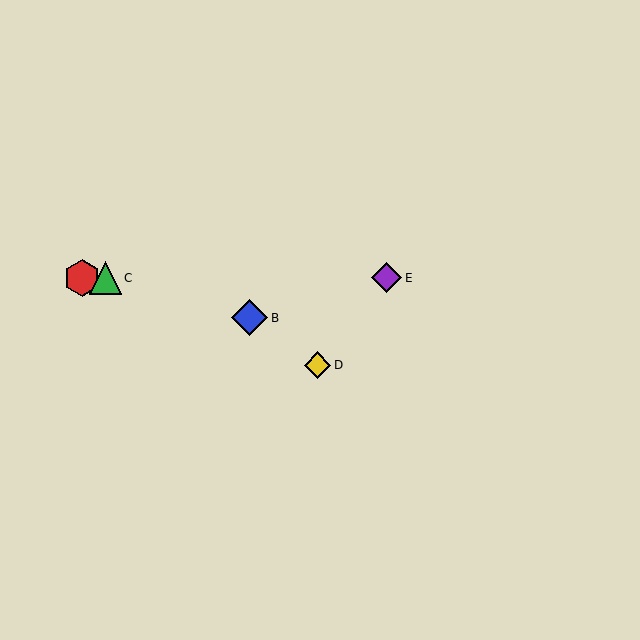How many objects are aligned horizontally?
3 objects (A, C, E) are aligned horizontally.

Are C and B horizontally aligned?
No, C is at y≈278 and B is at y≈318.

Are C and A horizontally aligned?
Yes, both are at y≈278.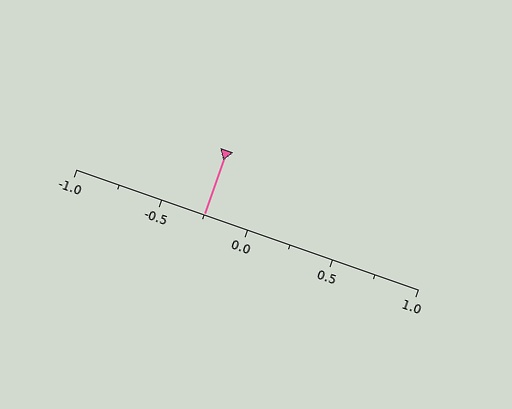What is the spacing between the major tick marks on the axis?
The major ticks are spaced 0.5 apart.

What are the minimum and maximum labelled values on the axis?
The axis runs from -1.0 to 1.0.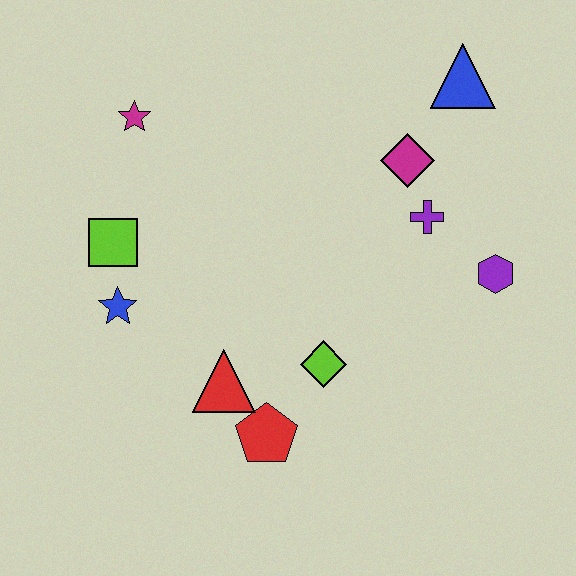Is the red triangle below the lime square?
Yes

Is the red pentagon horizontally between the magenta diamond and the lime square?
Yes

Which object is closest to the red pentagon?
The red triangle is closest to the red pentagon.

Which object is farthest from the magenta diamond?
The blue star is farthest from the magenta diamond.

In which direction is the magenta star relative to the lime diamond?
The magenta star is above the lime diamond.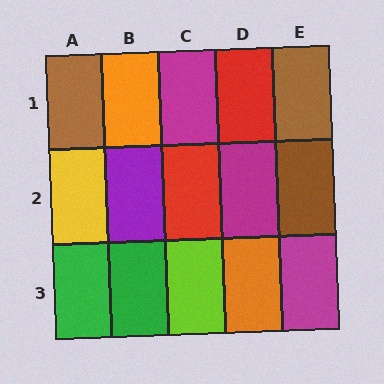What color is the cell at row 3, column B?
Green.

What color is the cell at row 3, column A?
Green.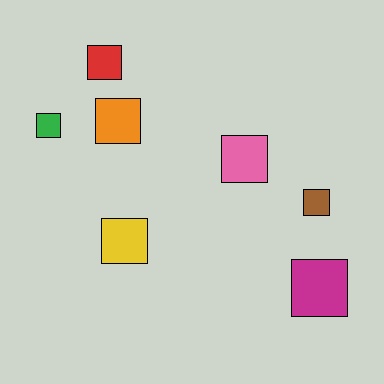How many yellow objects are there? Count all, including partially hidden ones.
There is 1 yellow object.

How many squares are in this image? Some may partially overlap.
There are 7 squares.